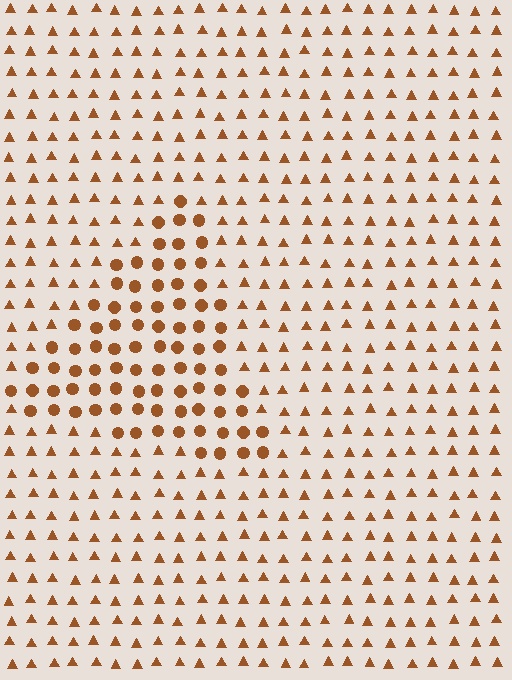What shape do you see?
I see a triangle.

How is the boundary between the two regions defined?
The boundary is defined by a change in element shape: circles inside vs. triangles outside. All elements share the same color and spacing.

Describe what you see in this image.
The image is filled with small brown elements arranged in a uniform grid. A triangle-shaped region contains circles, while the surrounding area contains triangles. The boundary is defined purely by the change in element shape.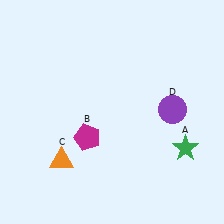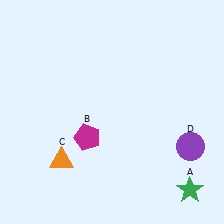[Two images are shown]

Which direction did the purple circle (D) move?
The purple circle (D) moved down.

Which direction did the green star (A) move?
The green star (A) moved down.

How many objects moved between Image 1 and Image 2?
2 objects moved between the two images.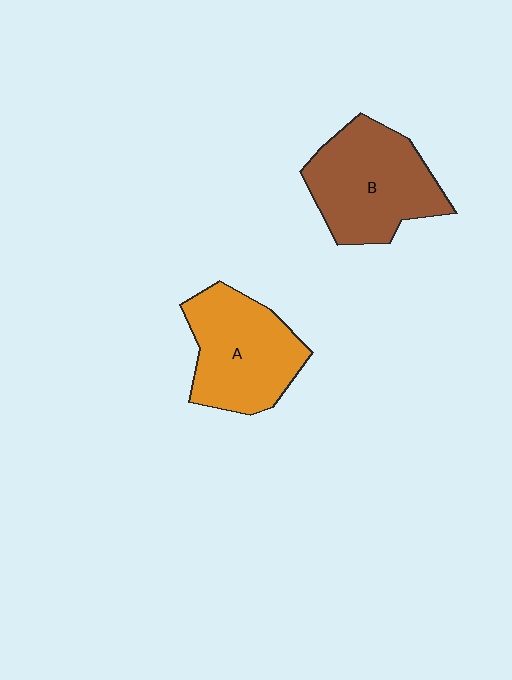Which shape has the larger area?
Shape B (brown).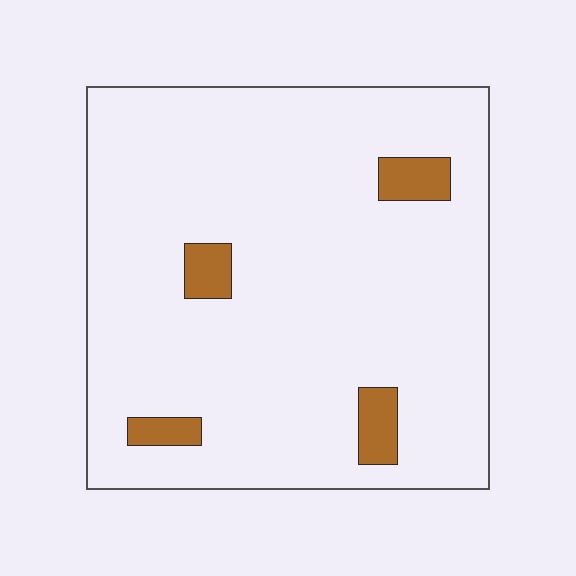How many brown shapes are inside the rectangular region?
4.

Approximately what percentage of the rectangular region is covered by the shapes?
Approximately 5%.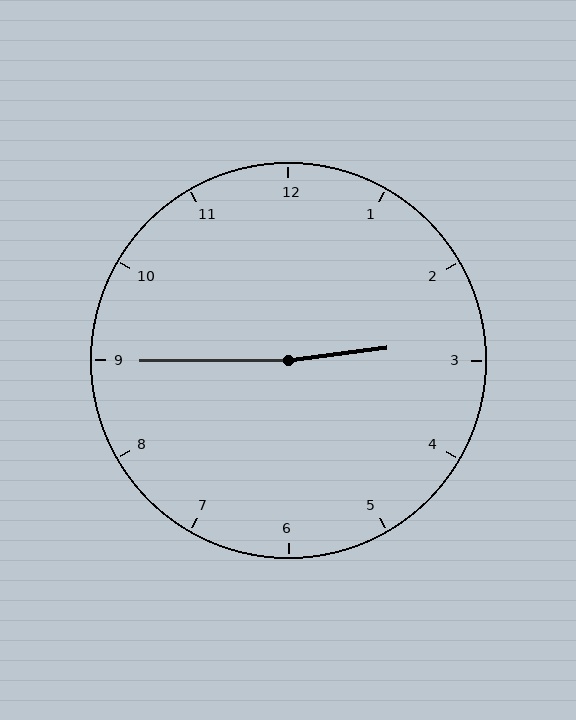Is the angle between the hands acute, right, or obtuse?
It is obtuse.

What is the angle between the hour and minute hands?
Approximately 172 degrees.